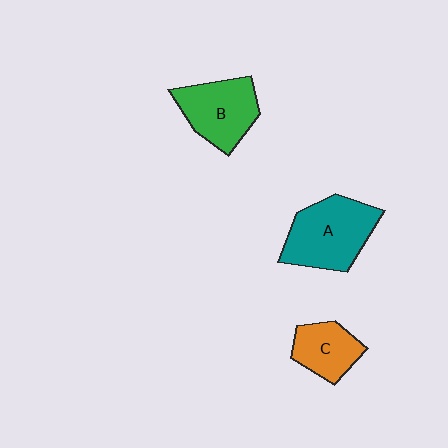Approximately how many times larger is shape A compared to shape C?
Approximately 1.7 times.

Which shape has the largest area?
Shape A (teal).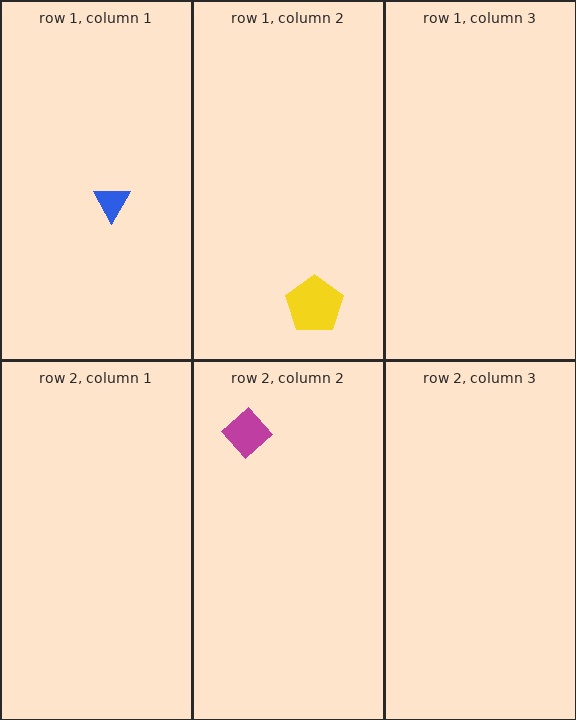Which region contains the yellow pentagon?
The row 1, column 2 region.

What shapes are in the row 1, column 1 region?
The blue triangle.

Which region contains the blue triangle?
The row 1, column 1 region.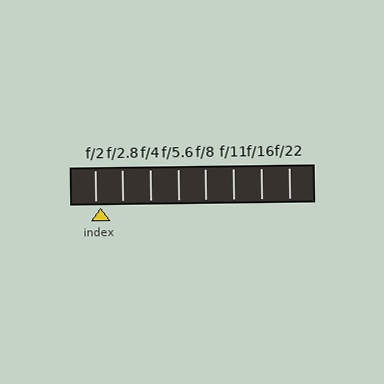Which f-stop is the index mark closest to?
The index mark is closest to f/2.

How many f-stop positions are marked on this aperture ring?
There are 8 f-stop positions marked.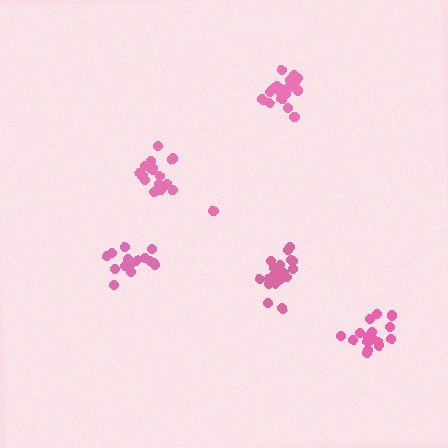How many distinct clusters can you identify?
There are 5 distinct clusters.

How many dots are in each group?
Group 1: 19 dots, Group 2: 15 dots, Group 3: 19 dots, Group 4: 20 dots, Group 5: 17 dots (90 total).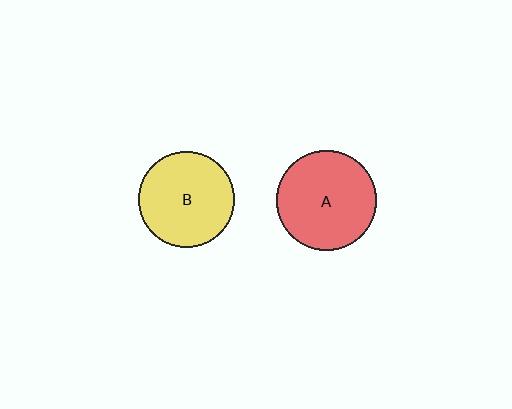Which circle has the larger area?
Circle A (red).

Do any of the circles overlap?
No, none of the circles overlap.